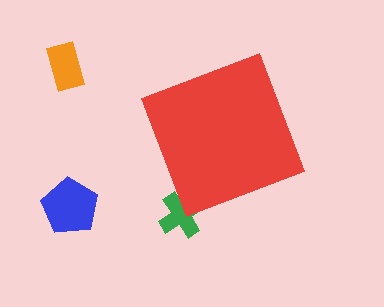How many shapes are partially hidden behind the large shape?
1 shape is partially hidden.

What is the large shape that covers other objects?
A red diamond.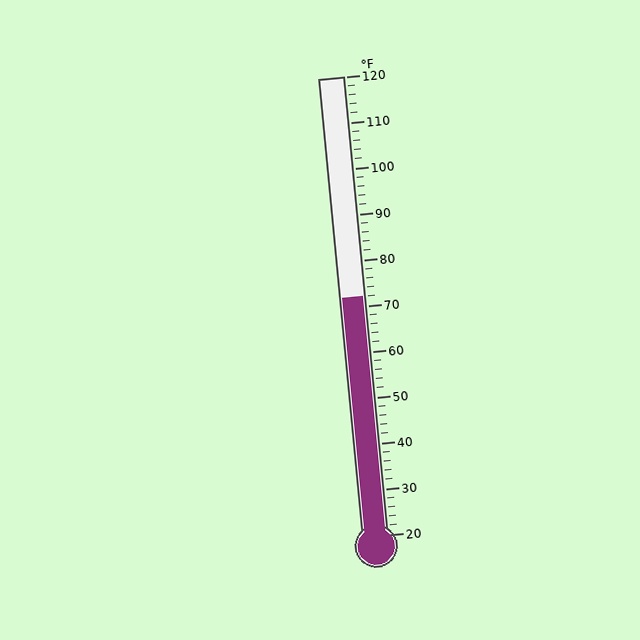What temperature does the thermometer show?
The thermometer shows approximately 72°F.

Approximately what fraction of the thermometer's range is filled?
The thermometer is filled to approximately 50% of its range.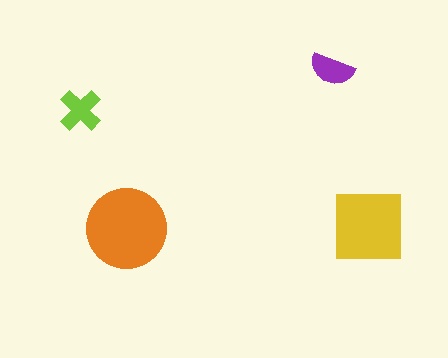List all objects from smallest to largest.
The purple semicircle, the lime cross, the yellow square, the orange circle.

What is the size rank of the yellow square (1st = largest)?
2nd.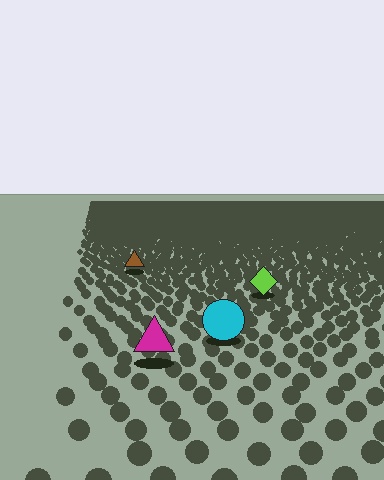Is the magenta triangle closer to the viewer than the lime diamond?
Yes. The magenta triangle is closer — you can tell from the texture gradient: the ground texture is coarser near it.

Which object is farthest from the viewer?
The brown triangle is farthest from the viewer. It appears smaller and the ground texture around it is denser.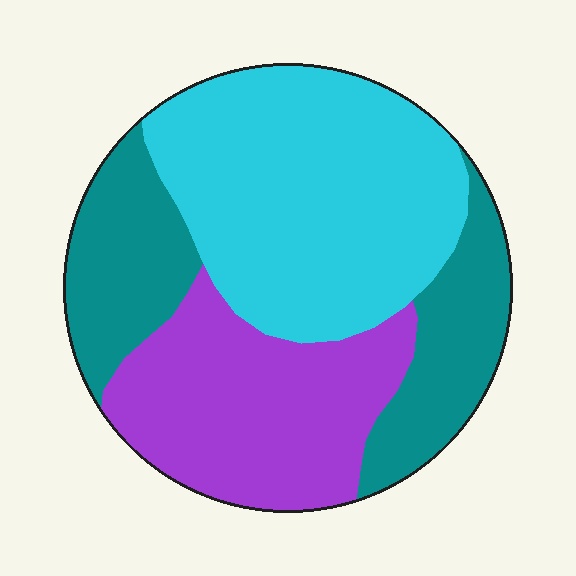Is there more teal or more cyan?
Cyan.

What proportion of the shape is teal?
Teal takes up between a sixth and a third of the shape.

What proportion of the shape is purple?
Purple covers 29% of the shape.